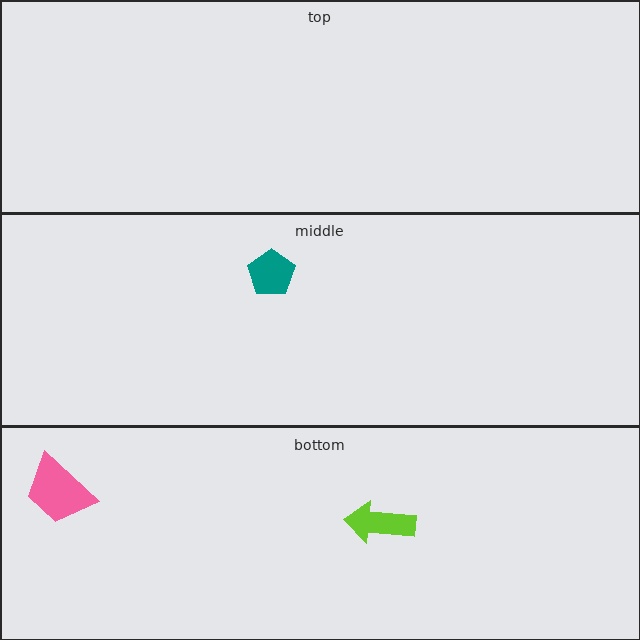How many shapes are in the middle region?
1.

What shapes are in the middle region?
The teal pentagon.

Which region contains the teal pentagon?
The middle region.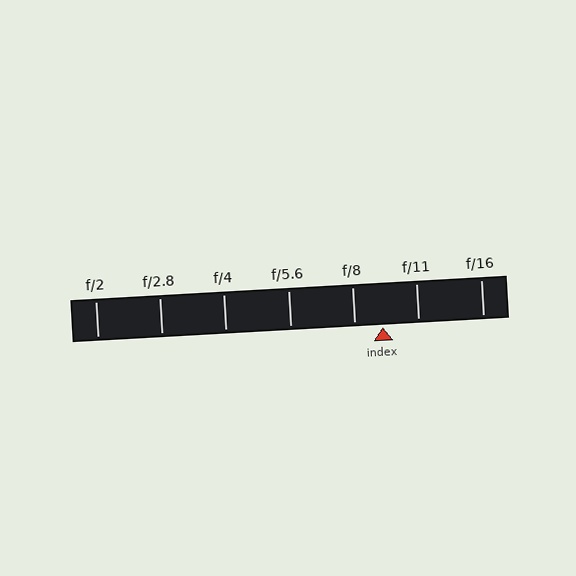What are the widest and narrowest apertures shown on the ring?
The widest aperture shown is f/2 and the narrowest is f/16.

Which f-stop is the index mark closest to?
The index mark is closest to f/8.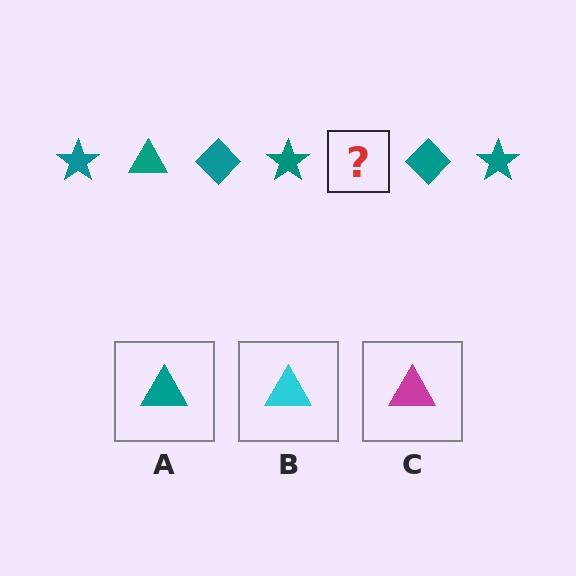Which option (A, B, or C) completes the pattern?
A.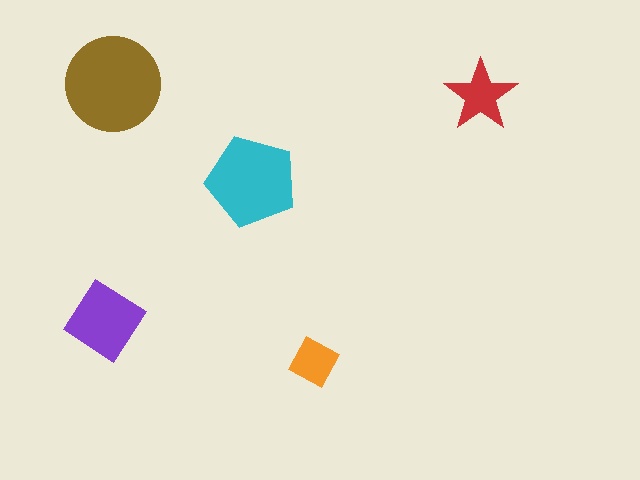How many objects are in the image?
There are 5 objects in the image.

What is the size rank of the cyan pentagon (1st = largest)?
2nd.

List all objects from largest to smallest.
The brown circle, the cyan pentagon, the purple diamond, the red star, the orange square.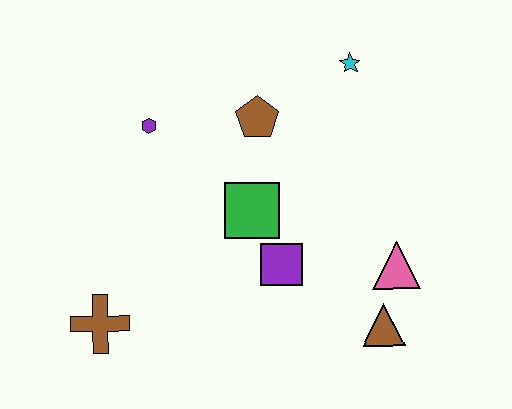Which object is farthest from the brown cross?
The cyan star is farthest from the brown cross.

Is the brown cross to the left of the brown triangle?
Yes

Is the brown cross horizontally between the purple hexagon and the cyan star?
No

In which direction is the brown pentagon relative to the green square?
The brown pentagon is above the green square.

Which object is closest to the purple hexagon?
The brown pentagon is closest to the purple hexagon.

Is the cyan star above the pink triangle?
Yes